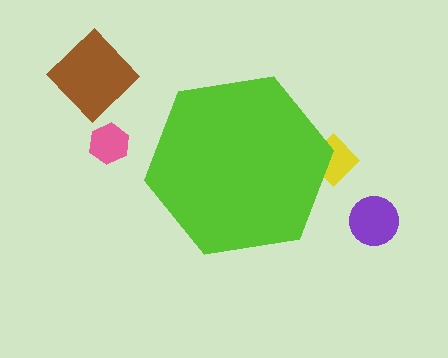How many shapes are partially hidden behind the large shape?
1 shape is partially hidden.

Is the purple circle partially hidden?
No, the purple circle is fully visible.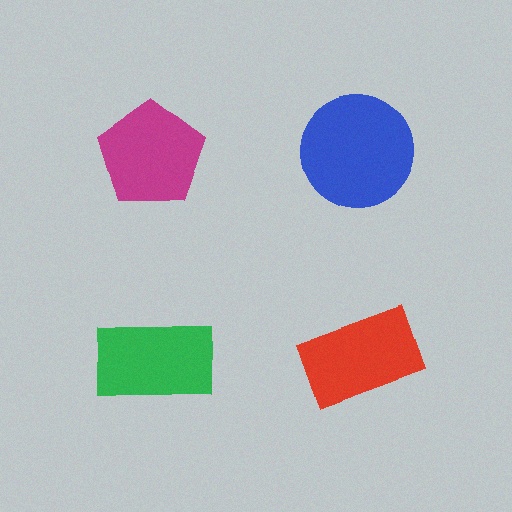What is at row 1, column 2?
A blue circle.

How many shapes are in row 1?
2 shapes.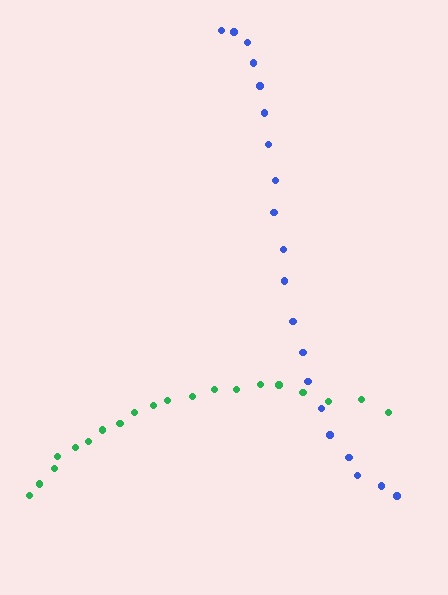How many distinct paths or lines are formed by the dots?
There are 2 distinct paths.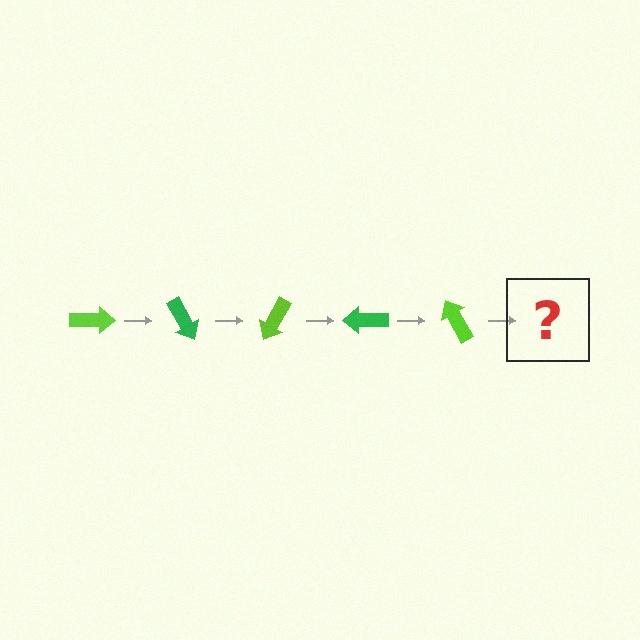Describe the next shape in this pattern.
It should be a green arrow, rotated 300 degrees from the start.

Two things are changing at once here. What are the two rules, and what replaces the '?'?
The two rules are that it rotates 60 degrees each step and the color cycles through lime and green. The '?' should be a green arrow, rotated 300 degrees from the start.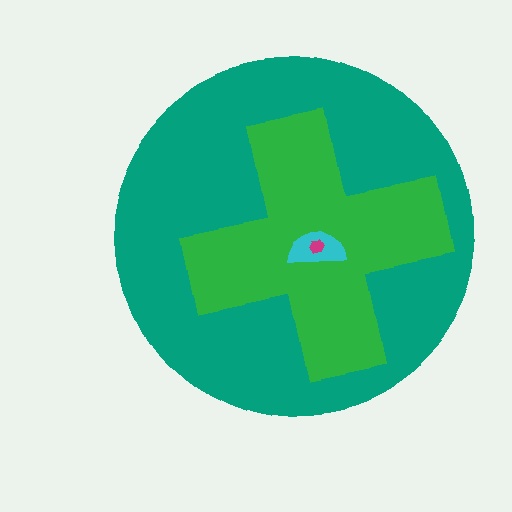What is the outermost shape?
The teal circle.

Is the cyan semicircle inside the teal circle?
Yes.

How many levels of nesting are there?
4.